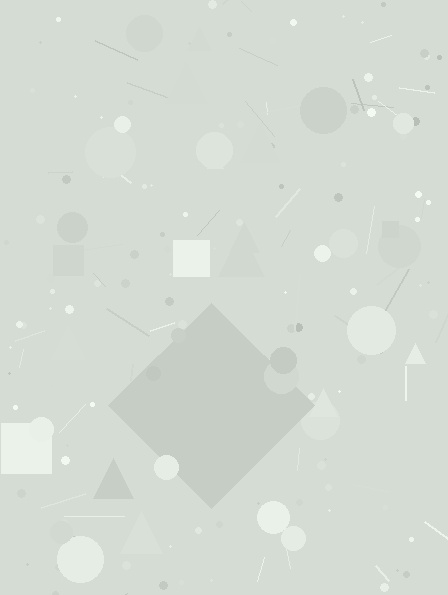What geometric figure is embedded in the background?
A diamond is embedded in the background.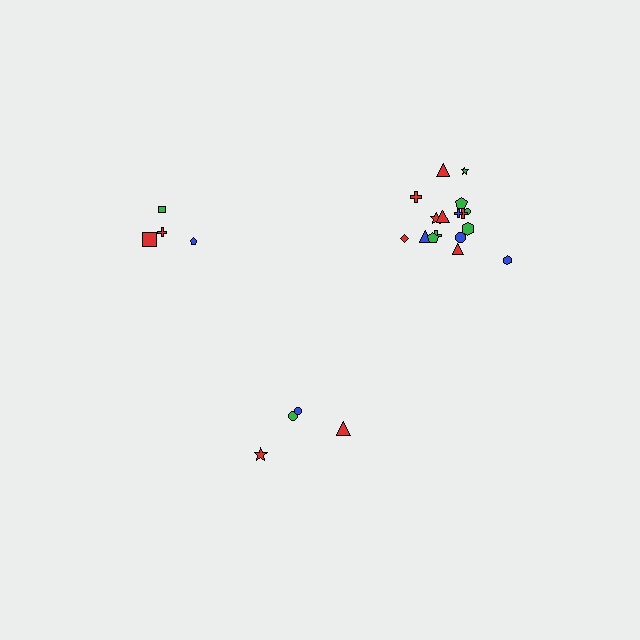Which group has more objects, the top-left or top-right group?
The top-right group.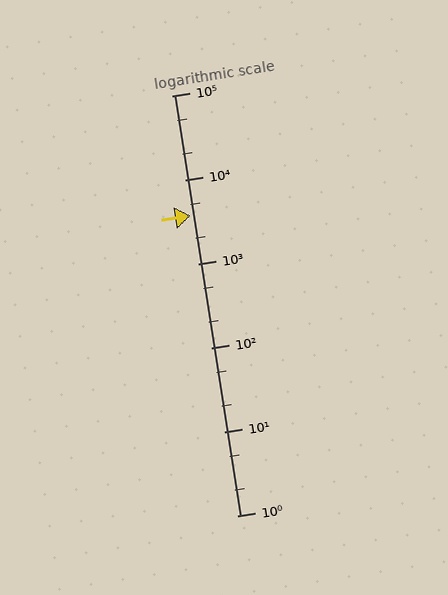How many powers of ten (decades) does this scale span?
The scale spans 5 decades, from 1 to 100000.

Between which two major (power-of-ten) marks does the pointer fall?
The pointer is between 1000 and 10000.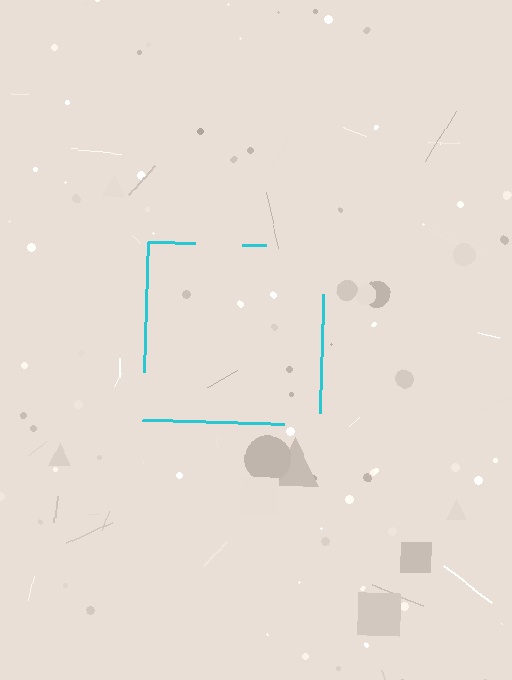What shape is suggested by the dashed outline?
The dashed outline suggests a square.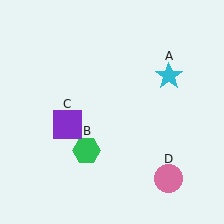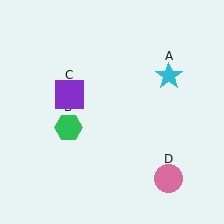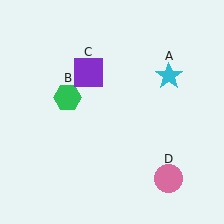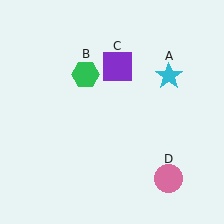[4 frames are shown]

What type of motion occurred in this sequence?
The green hexagon (object B), purple square (object C) rotated clockwise around the center of the scene.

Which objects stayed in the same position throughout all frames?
Cyan star (object A) and pink circle (object D) remained stationary.